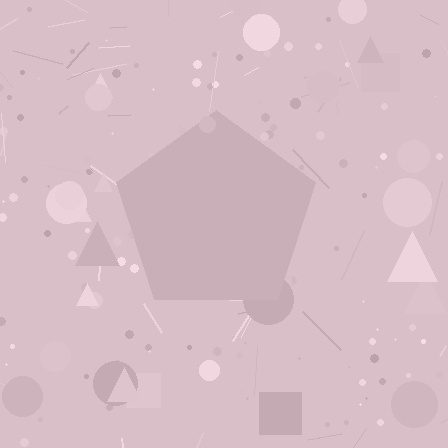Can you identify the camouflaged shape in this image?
The camouflaged shape is a pentagon.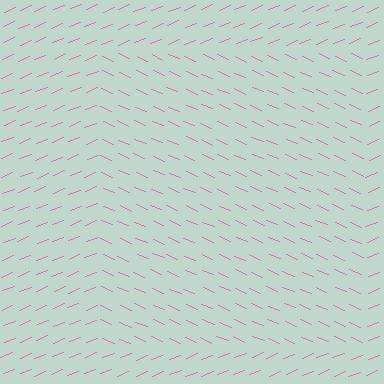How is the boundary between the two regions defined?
The boundary is defined purely by a change in line orientation (approximately 45 degrees difference). All lines are the same color and thickness.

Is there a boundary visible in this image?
Yes, there is a texture boundary formed by a change in line orientation.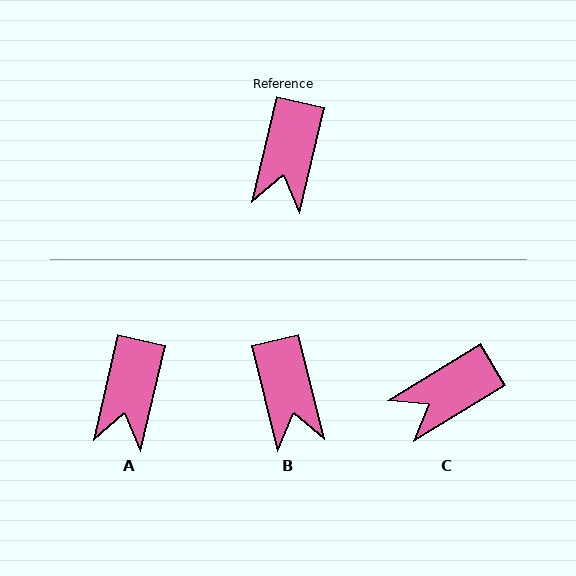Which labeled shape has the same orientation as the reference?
A.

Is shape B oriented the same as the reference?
No, it is off by about 27 degrees.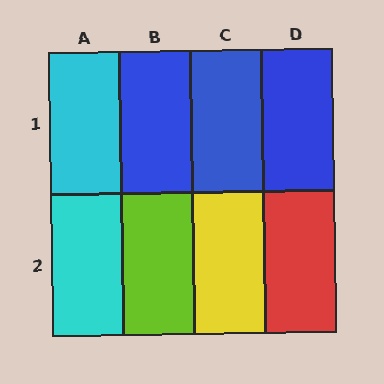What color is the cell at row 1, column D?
Blue.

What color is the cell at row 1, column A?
Cyan.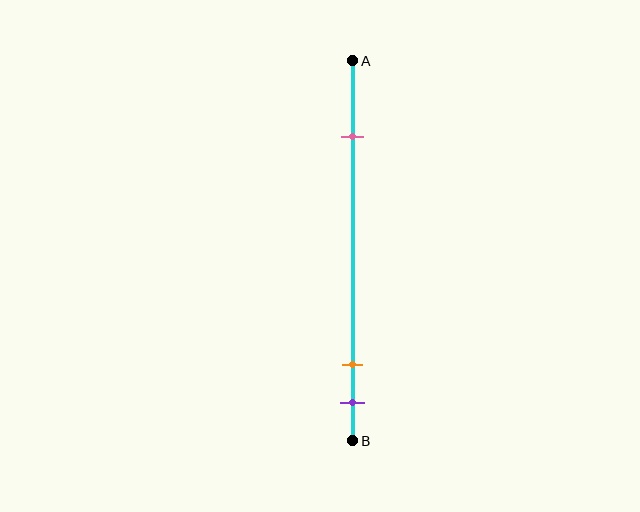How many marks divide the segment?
There are 3 marks dividing the segment.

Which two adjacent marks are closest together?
The orange and purple marks are the closest adjacent pair.